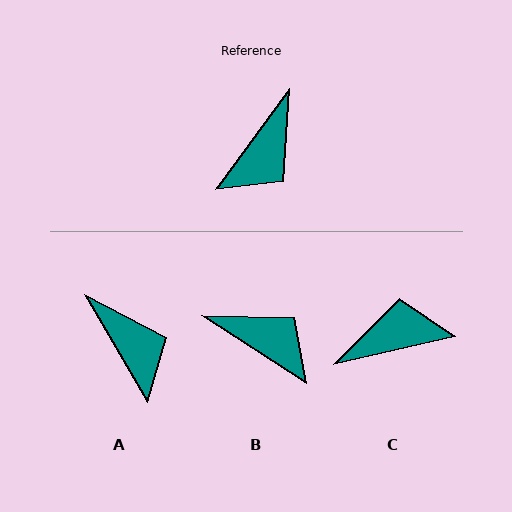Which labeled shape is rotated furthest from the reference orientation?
C, about 139 degrees away.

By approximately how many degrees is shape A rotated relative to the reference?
Approximately 67 degrees counter-clockwise.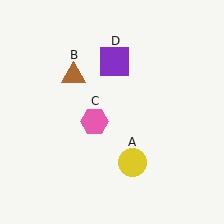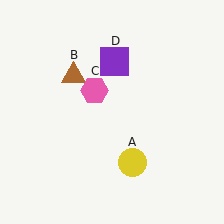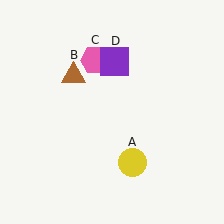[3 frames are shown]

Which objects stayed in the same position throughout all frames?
Yellow circle (object A) and brown triangle (object B) and purple square (object D) remained stationary.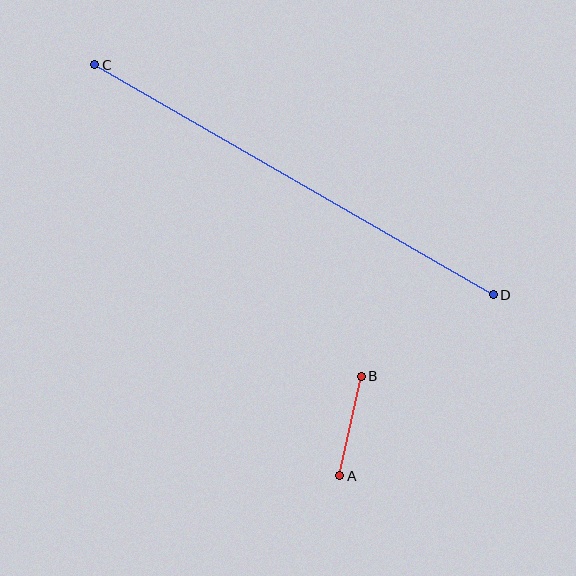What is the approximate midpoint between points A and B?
The midpoint is at approximately (351, 426) pixels.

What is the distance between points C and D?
The distance is approximately 460 pixels.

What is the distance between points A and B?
The distance is approximately 102 pixels.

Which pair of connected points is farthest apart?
Points C and D are farthest apart.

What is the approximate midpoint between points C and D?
The midpoint is at approximately (294, 180) pixels.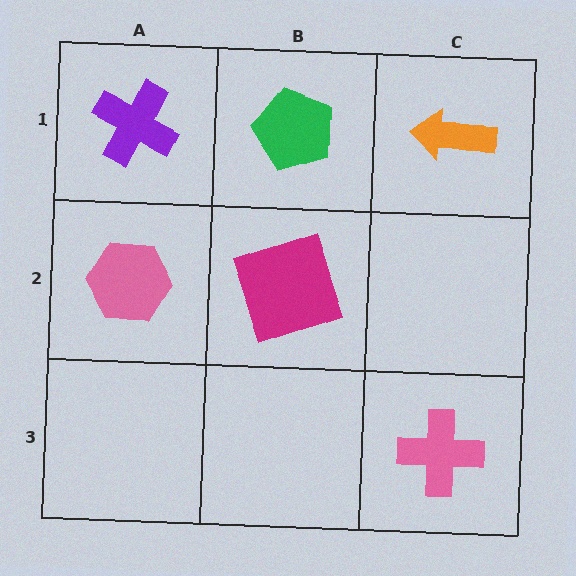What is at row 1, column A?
A purple cross.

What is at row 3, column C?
A pink cross.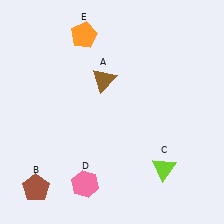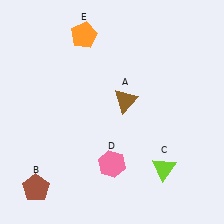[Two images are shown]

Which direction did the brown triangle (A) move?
The brown triangle (A) moved right.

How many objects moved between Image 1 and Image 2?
2 objects moved between the two images.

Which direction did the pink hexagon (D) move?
The pink hexagon (D) moved right.